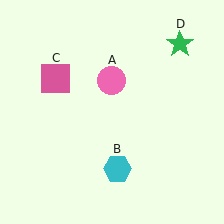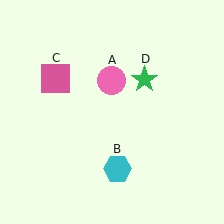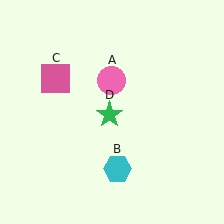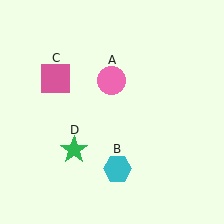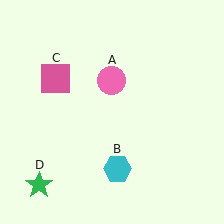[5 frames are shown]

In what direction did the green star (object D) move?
The green star (object D) moved down and to the left.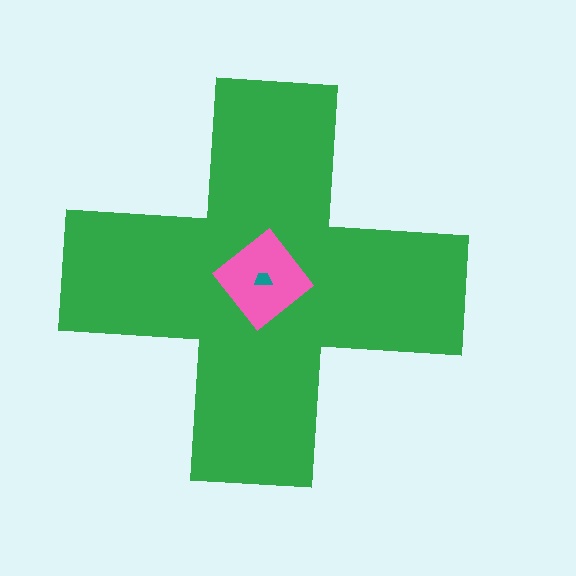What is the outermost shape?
The green cross.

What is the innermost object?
The teal trapezoid.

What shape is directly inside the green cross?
The pink diamond.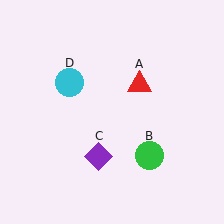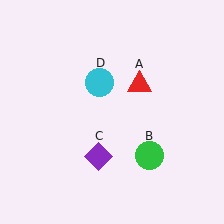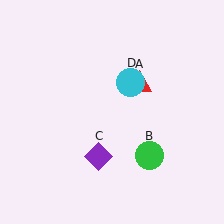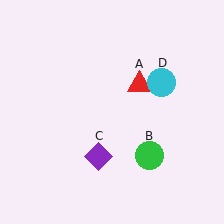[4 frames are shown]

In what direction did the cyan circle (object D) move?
The cyan circle (object D) moved right.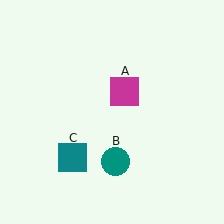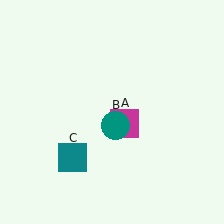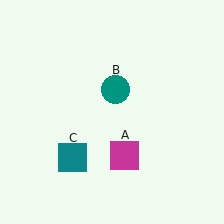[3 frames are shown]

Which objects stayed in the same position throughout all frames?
Teal square (object C) remained stationary.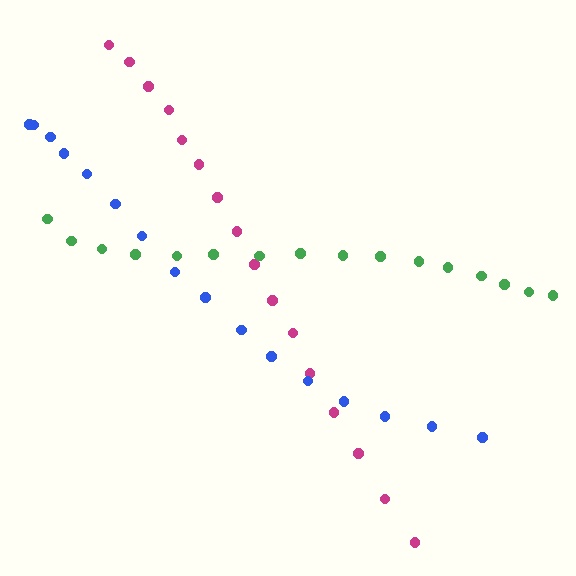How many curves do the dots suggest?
There are 3 distinct paths.